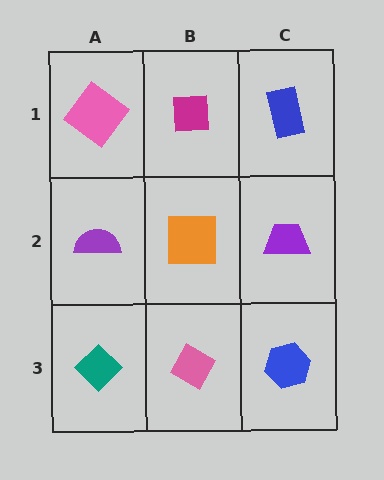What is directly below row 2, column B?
A pink diamond.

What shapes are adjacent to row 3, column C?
A purple trapezoid (row 2, column C), a pink diamond (row 3, column B).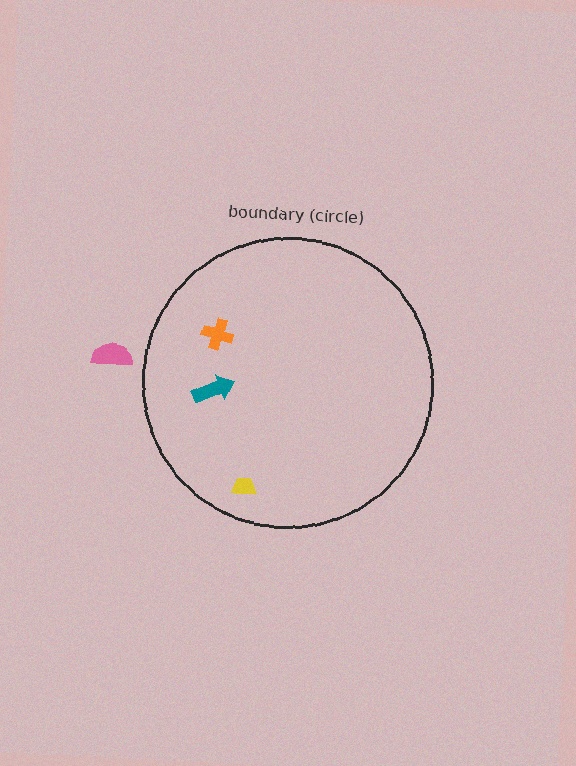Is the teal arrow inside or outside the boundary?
Inside.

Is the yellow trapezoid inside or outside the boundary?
Inside.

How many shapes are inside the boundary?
3 inside, 1 outside.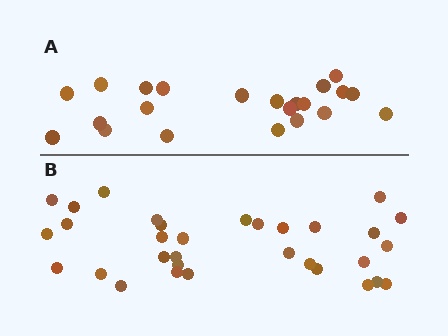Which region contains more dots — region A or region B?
Region B (the bottom region) has more dots.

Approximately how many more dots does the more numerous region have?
Region B has roughly 10 or so more dots than region A.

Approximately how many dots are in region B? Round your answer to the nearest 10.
About 30 dots. (The exact count is 32, which rounds to 30.)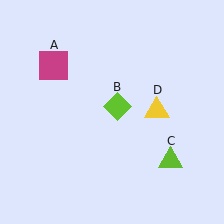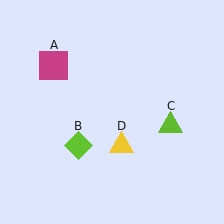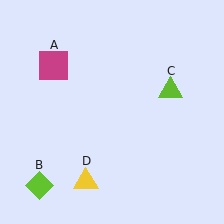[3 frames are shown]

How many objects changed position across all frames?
3 objects changed position: lime diamond (object B), lime triangle (object C), yellow triangle (object D).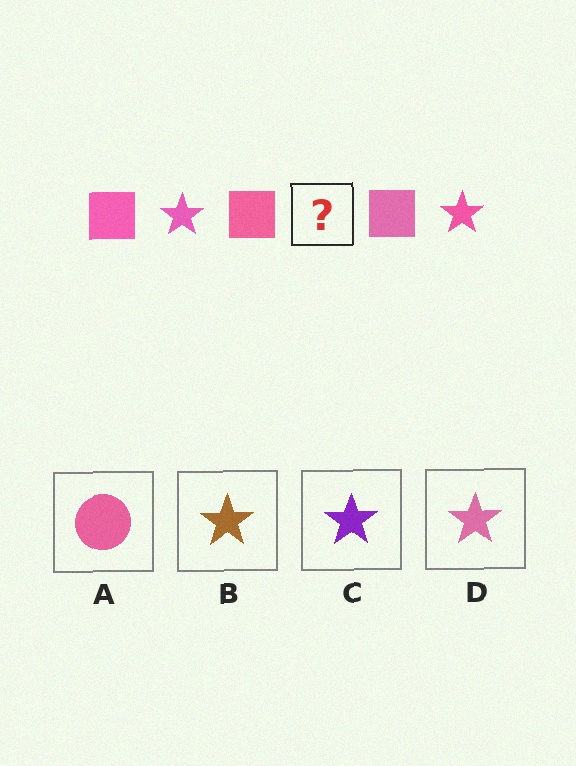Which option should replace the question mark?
Option D.